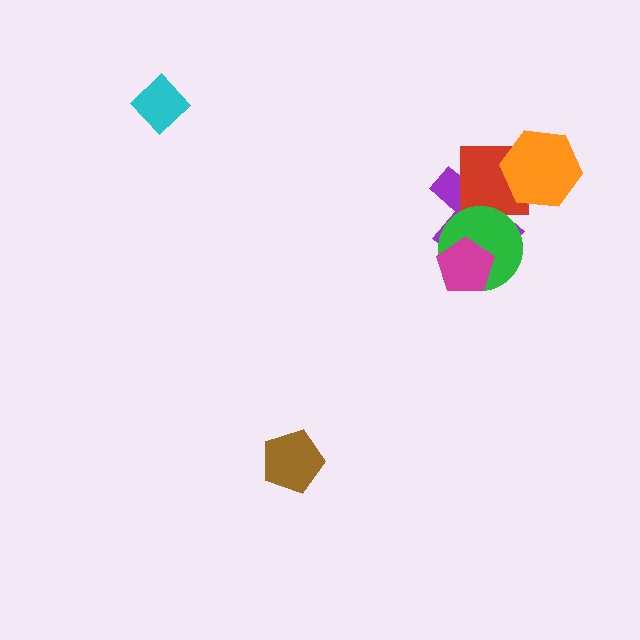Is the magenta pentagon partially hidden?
No, no other shape covers it.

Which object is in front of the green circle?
The magenta pentagon is in front of the green circle.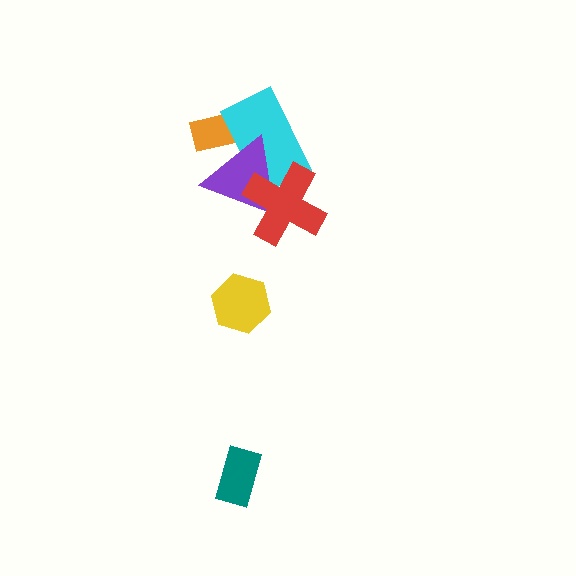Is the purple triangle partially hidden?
Yes, it is partially covered by another shape.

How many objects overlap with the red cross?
2 objects overlap with the red cross.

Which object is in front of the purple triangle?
The red cross is in front of the purple triangle.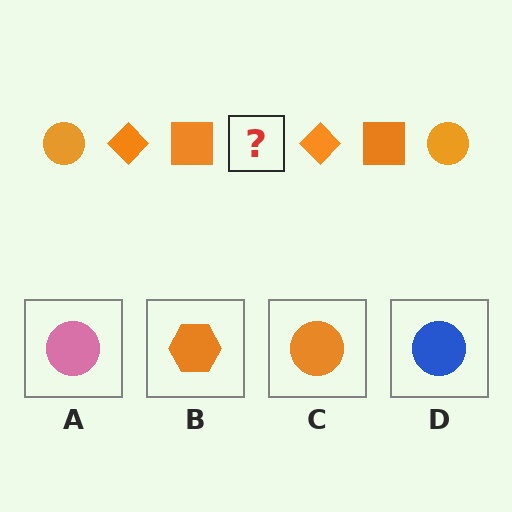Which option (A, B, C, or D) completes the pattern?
C.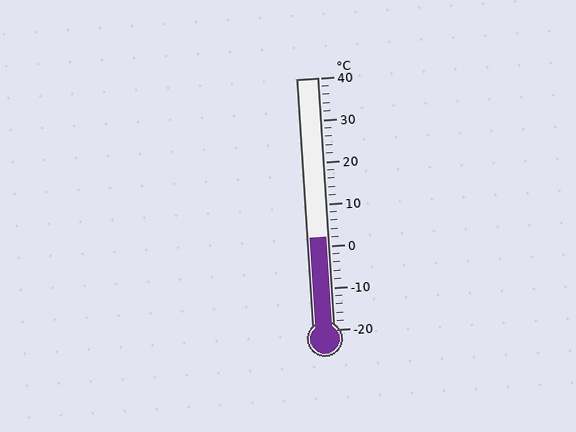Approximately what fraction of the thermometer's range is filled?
The thermometer is filled to approximately 35% of its range.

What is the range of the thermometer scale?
The thermometer scale ranges from -20°C to 40°C.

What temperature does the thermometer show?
The thermometer shows approximately 2°C.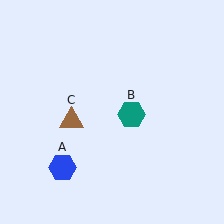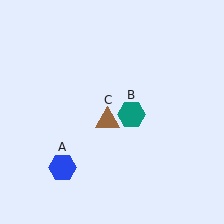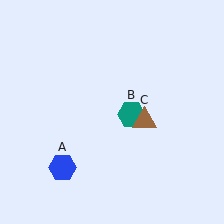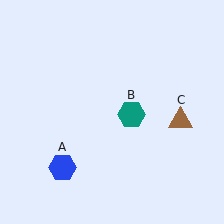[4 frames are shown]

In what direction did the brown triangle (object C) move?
The brown triangle (object C) moved right.